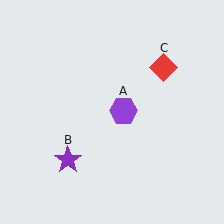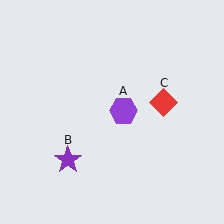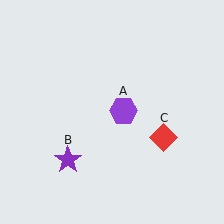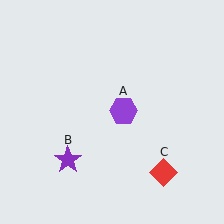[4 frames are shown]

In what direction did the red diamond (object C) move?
The red diamond (object C) moved down.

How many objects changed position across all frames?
1 object changed position: red diamond (object C).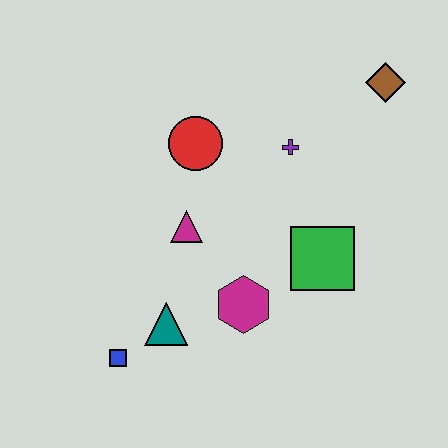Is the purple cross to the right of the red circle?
Yes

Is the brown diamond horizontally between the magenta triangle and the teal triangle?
No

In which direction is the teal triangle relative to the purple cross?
The teal triangle is below the purple cross.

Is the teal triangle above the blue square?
Yes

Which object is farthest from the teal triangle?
The brown diamond is farthest from the teal triangle.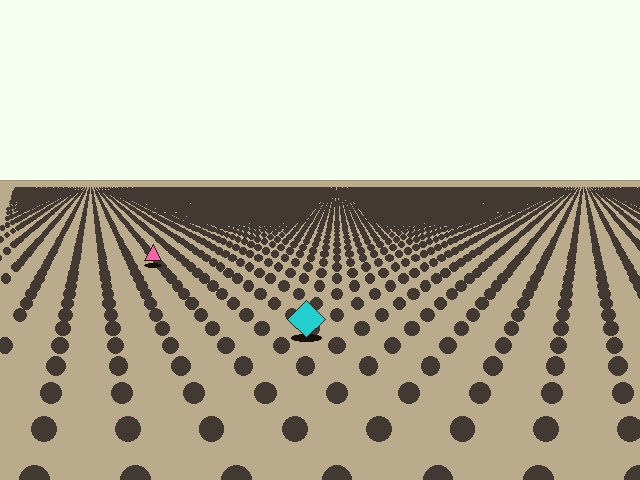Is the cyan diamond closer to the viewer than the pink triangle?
Yes. The cyan diamond is closer — you can tell from the texture gradient: the ground texture is coarser near it.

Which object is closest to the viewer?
The cyan diamond is closest. The texture marks near it are larger and more spread out.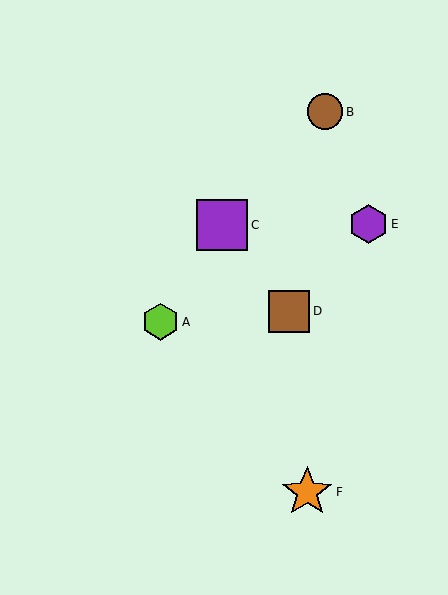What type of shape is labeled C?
Shape C is a purple square.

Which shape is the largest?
The purple square (labeled C) is the largest.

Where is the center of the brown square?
The center of the brown square is at (289, 311).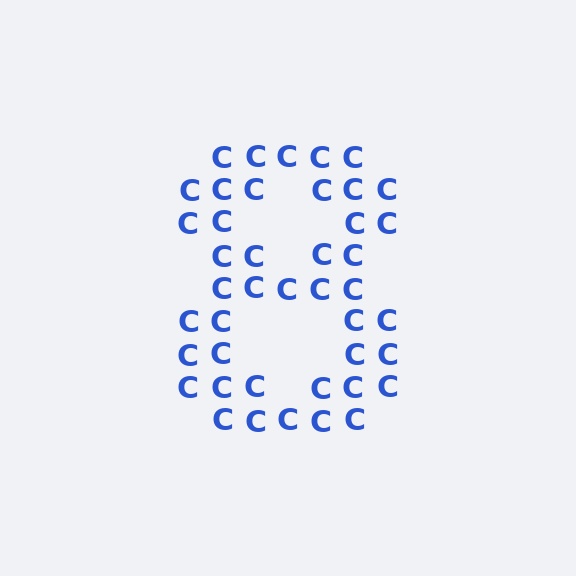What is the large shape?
The large shape is the digit 8.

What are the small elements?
The small elements are letter C's.